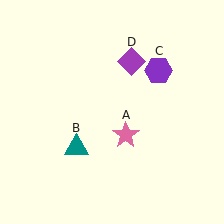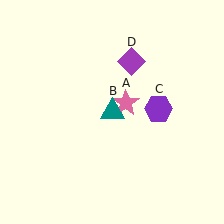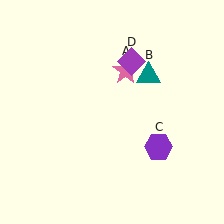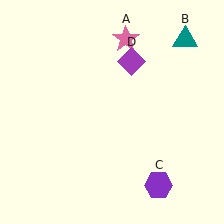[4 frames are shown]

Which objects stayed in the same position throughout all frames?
Purple diamond (object D) remained stationary.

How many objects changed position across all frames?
3 objects changed position: pink star (object A), teal triangle (object B), purple hexagon (object C).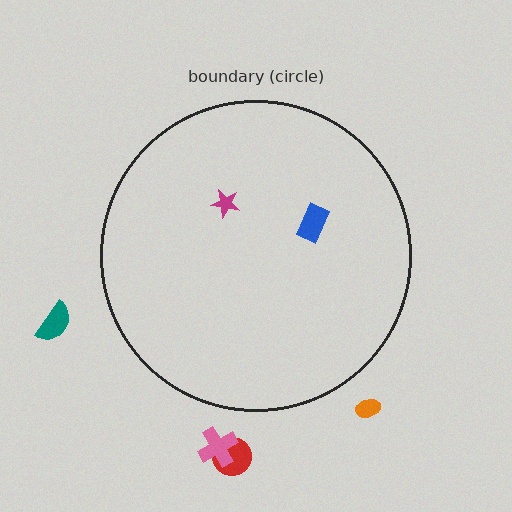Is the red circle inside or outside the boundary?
Outside.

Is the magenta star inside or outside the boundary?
Inside.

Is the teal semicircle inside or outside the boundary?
Outside.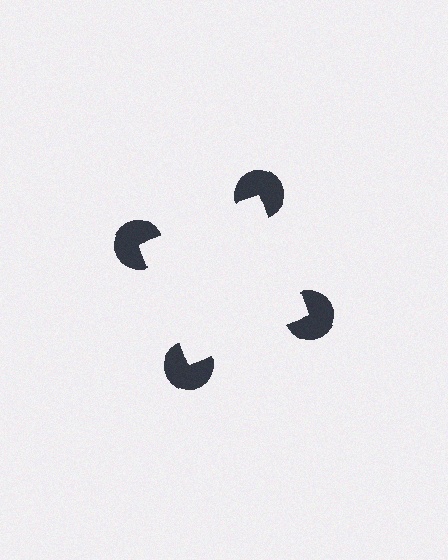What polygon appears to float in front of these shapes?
An illusory square — its edges are inferred from the aligned wedge cuts in the pac-man discs, not physically drawn.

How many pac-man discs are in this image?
There are 4 — one at each vertex of the illusory square.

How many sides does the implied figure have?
4 sides.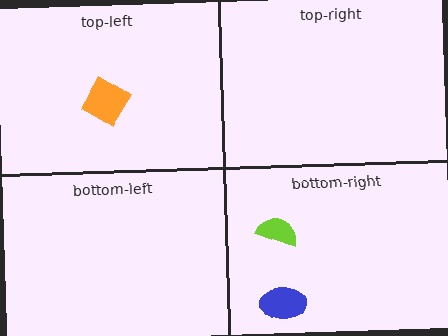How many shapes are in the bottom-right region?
2.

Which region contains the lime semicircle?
The bottom-right region.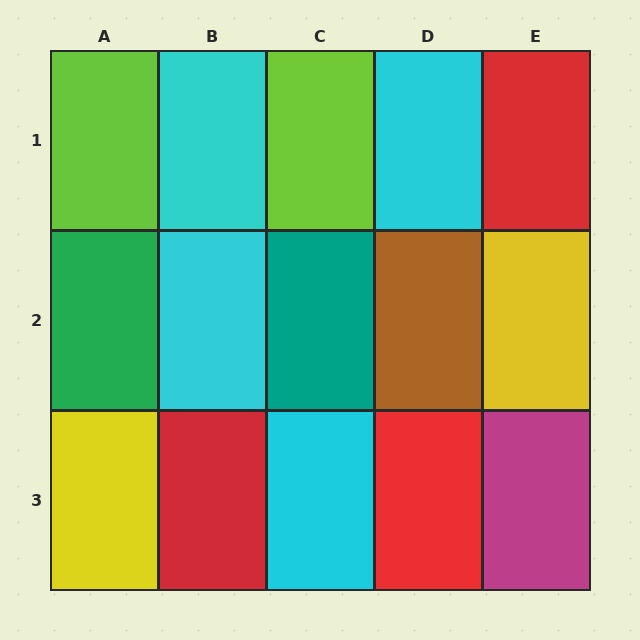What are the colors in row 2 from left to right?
Green, cyan, teal, brown, yellow.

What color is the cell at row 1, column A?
Lime.